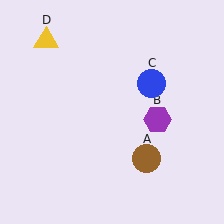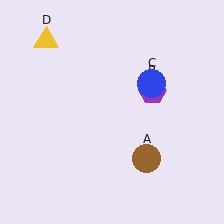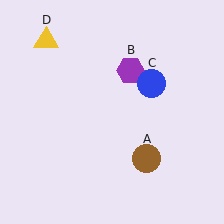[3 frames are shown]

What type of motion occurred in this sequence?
The purple hexagon (object B) rotated counterclockwise around the center of the scene.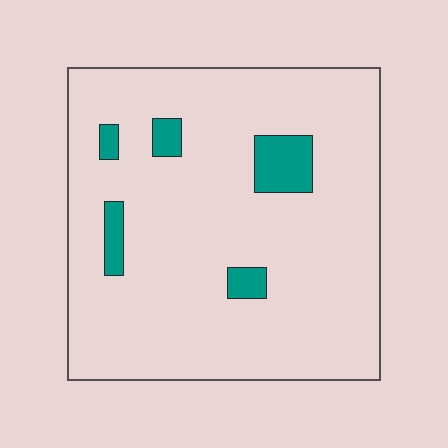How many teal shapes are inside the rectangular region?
5.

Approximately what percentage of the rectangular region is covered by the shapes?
Approximately 10%.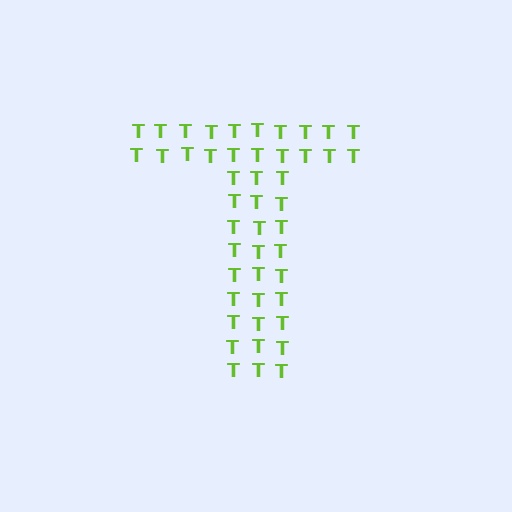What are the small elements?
The small elements are letter T's.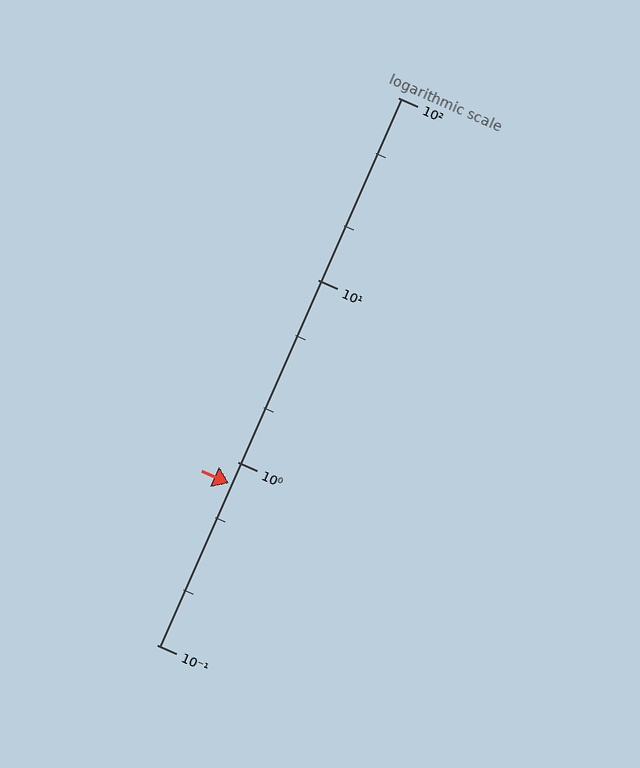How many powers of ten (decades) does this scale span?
The scale spans 3 decades, from 0.1 to 100.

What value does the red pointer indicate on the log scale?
The pointer indicates approximately 0.77.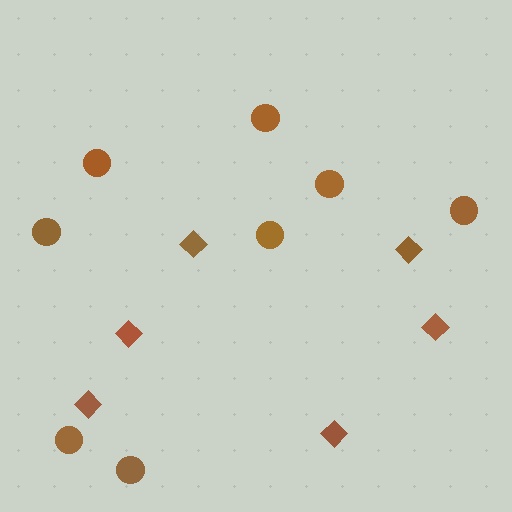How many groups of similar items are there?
There are 2 groups: one group of circles (8) and one group of diamonds (6).